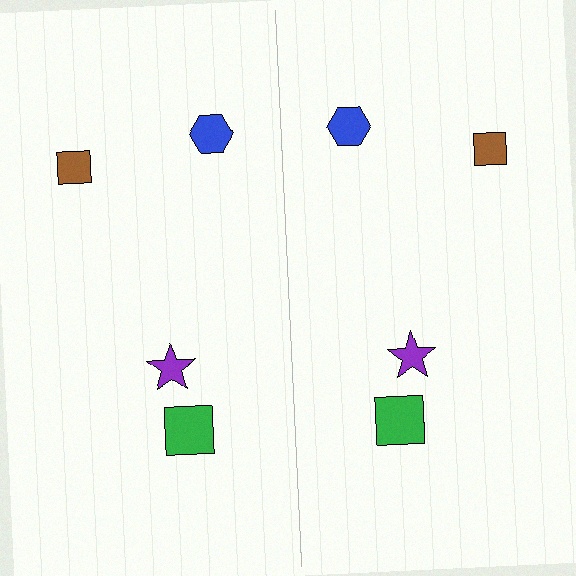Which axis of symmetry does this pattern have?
The pattern has a vertical axis of symmetry running through the center of the image.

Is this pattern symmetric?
Yes, this pattern has bilateral (reflection) symmetry.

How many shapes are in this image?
There are 8 shapes in this image.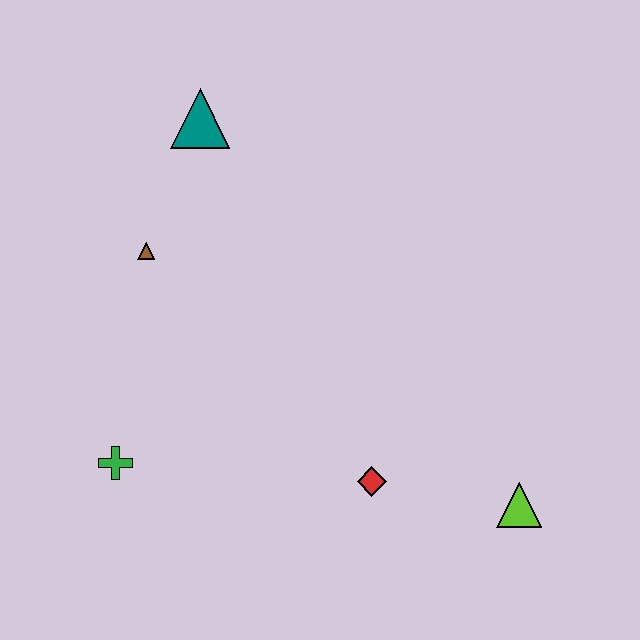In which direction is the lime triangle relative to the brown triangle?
The lime triangle is to the right of the brown triangle.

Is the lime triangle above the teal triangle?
No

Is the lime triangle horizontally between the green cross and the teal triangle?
No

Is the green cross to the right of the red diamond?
No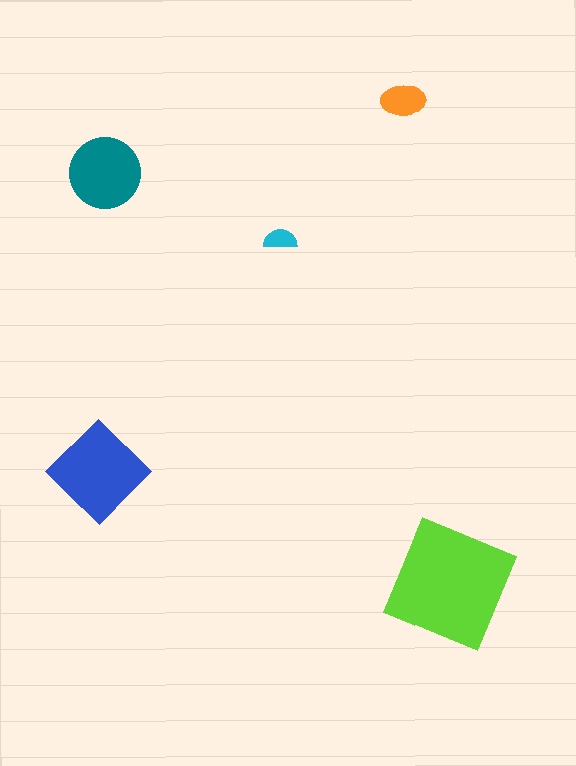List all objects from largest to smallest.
The lime square, the blue diamond, the teal circle, the orange ellipse, the cyan semicircle.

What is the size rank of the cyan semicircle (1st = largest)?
5th.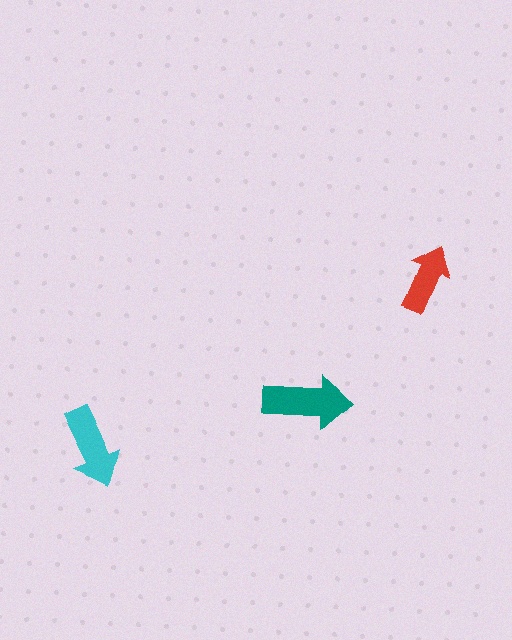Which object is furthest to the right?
The red arrow is rightmost.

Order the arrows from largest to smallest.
the teal one, the cyan one, the red one.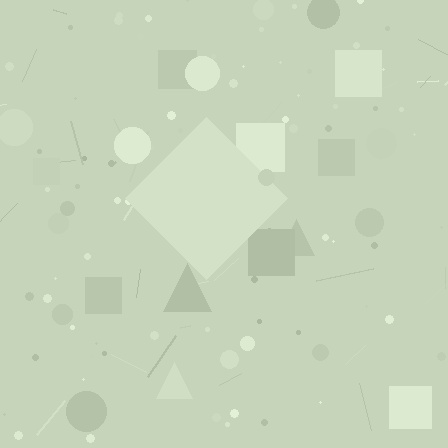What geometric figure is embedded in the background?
A diamond is embedded in the background.